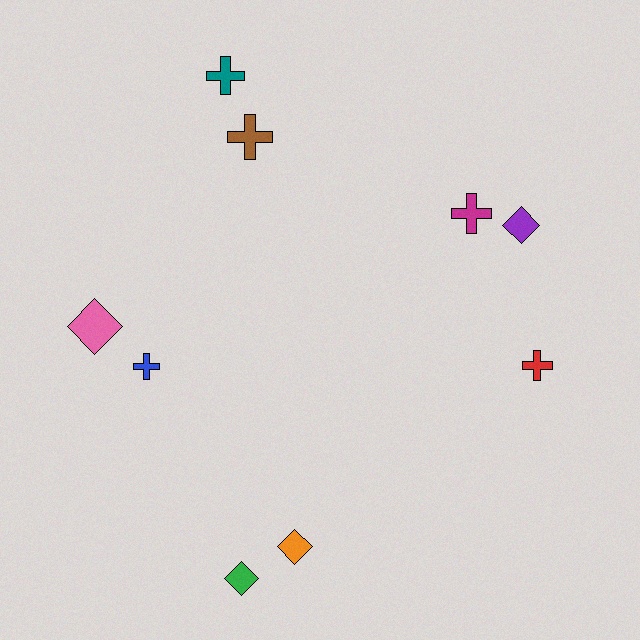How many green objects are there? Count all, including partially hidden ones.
There is 1 green object.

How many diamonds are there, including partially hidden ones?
There are 4 diamonds.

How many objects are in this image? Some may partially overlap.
There are 9 objects.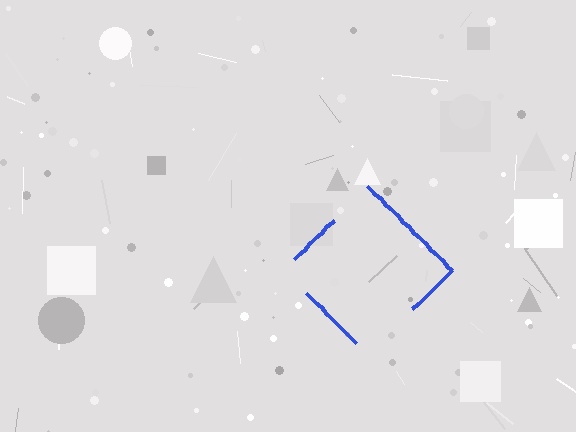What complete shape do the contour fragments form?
The contour fragments form a diamond.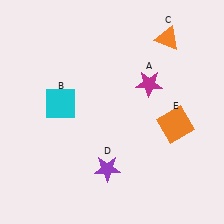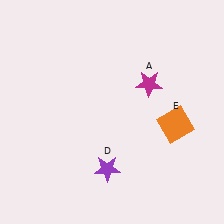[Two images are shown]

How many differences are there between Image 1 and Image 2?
There are 2 differences between the two images.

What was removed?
The orange triangle (C), the cyan square (B) were removed in Image 2.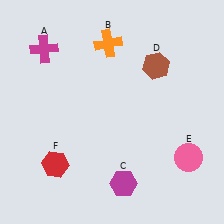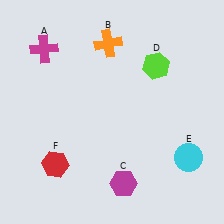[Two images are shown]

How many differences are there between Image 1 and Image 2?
There are 2 differences between the two images.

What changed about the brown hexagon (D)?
In Image 1, D is brown. In Image 2, it changed to lime.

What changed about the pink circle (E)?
In Image 1, E is pink. In Image 2, it changed to cyan.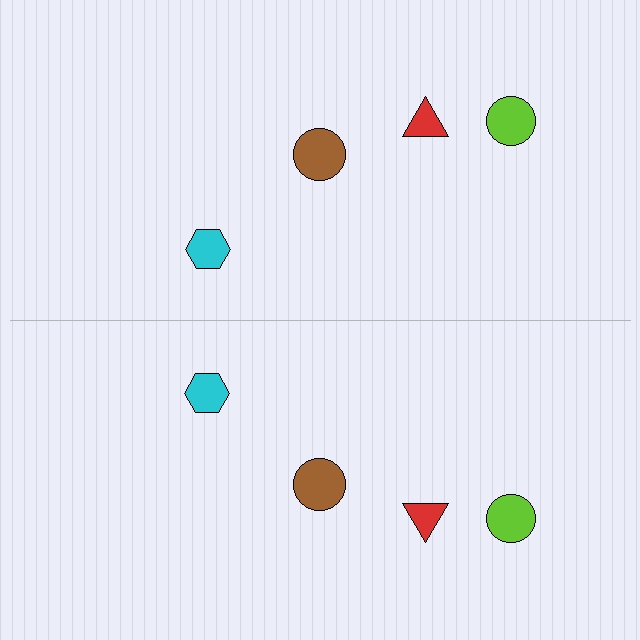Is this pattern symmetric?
Yes, this pattern has bilateral (reflection) symmetry.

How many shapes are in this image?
There are 8 shapes in this image.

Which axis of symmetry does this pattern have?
The pattern has a horizontal axis of symmetry running through the center of the image.